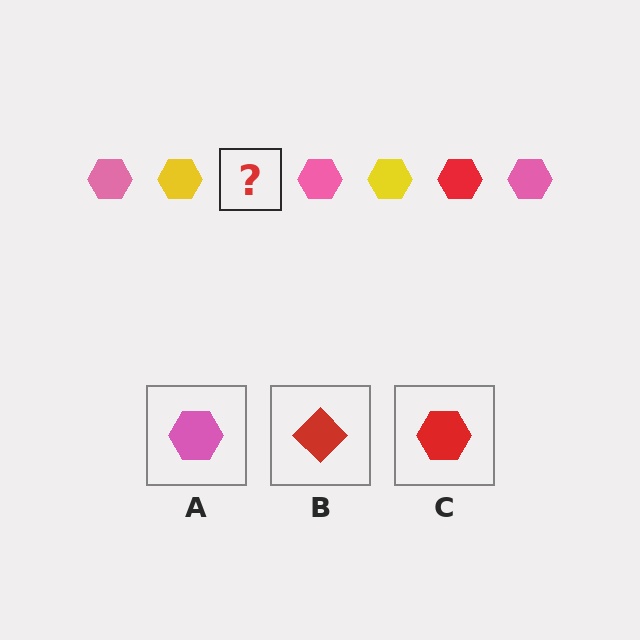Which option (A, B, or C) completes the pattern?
C.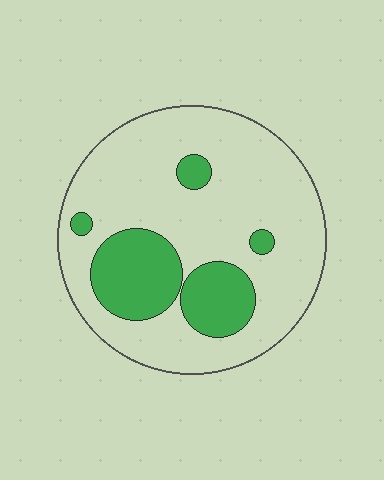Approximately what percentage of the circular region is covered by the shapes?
Approximately 25%.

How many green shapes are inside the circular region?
5.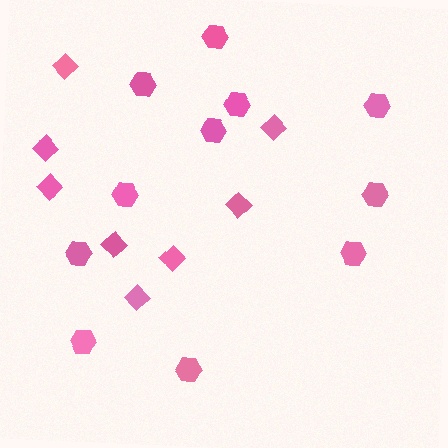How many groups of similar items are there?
There are 2 groups: one group of hexagons (11) and one group of diamonds (8).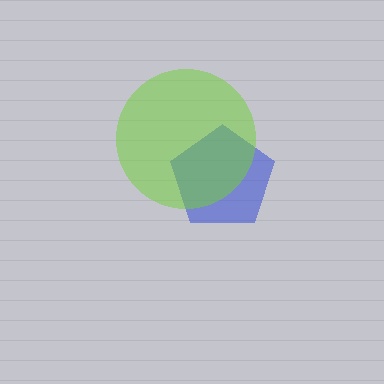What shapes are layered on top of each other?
The layered shapes are: a blue pentagon, a lime circle.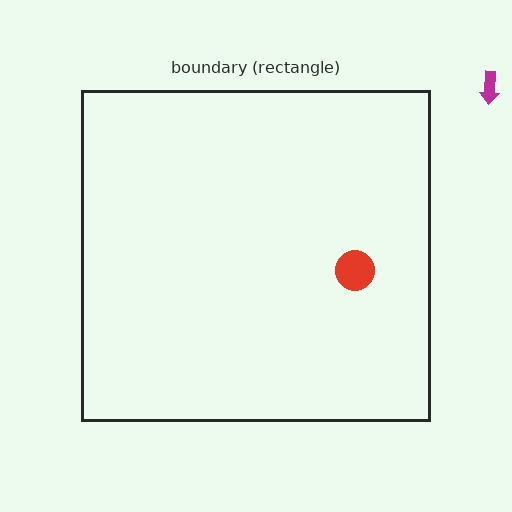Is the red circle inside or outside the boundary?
Inside.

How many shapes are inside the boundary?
1 inside, 1 outside.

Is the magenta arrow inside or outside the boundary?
Outside.